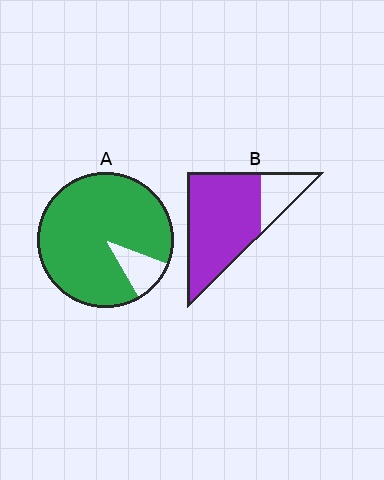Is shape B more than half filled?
Yes.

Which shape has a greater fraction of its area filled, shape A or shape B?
Shape A.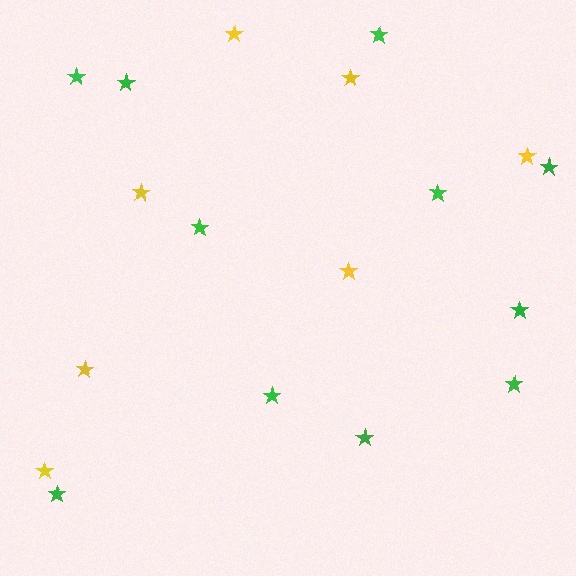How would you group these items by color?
There are 2 groups: one group of green stars (11) and one group of yellow stars (7).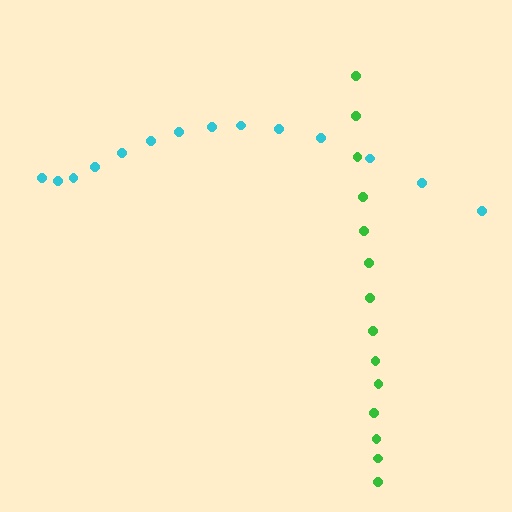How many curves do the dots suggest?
There are 2 distinct paths.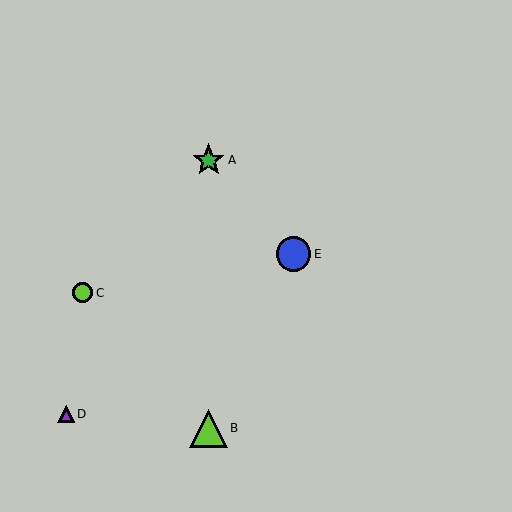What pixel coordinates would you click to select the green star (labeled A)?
Click at (209, 160) to select the green star A.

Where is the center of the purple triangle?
The center of the purple triangle is at (66, 414).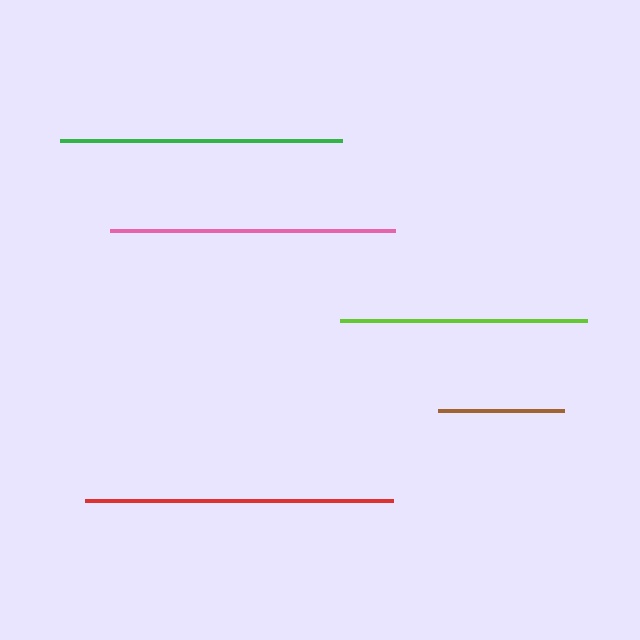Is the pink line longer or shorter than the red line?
The red line is longer than the pink line.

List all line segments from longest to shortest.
From longest to shortest: red, pink, green, lime, brown.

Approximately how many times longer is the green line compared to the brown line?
The green line is approximately 2.2 times the length of the brown line.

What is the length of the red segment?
The red segment is approximately 307 pixels long.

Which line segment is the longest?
The red line is the longest at approximately 307 pixels.